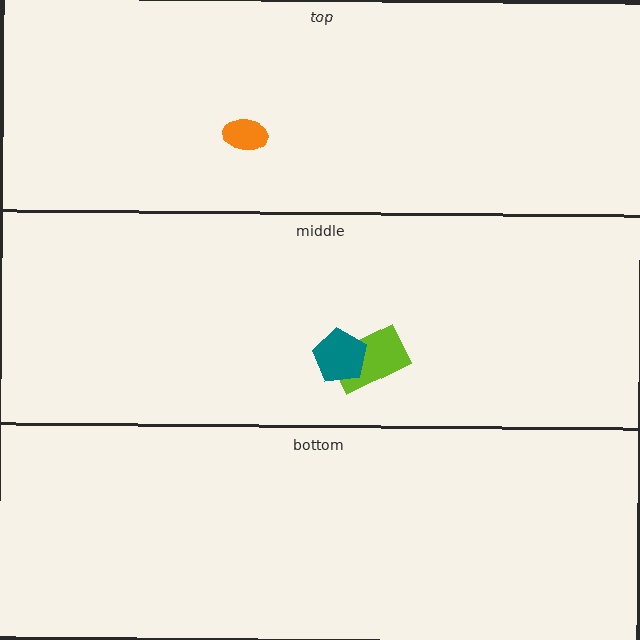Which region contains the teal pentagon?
The middle region.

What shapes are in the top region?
The orange ellipse.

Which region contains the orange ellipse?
The top region.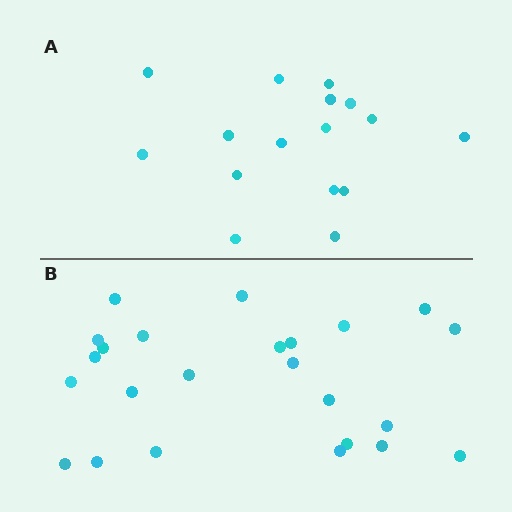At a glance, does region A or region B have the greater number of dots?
Region B (the bottom region) has more dots.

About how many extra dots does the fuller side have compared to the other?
Region B has roughly 8 or so more dots than region A.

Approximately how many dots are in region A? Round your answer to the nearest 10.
About 20 dots. (The exact count is 16, which rounds to 20.)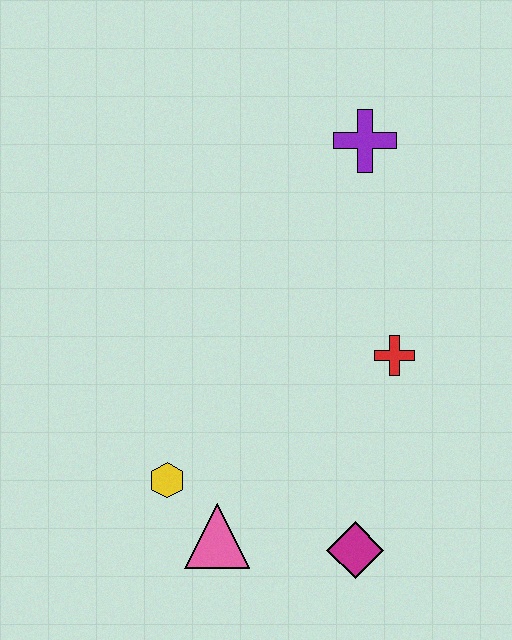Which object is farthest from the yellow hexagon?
The purple cross is farthest from the yellow hexagon.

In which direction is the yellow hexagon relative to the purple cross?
The yellow hexagon is below the purple cross.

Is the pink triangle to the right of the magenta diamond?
No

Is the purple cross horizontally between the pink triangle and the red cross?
Yes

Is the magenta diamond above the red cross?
No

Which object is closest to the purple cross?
The red cross is closest to the purple cross.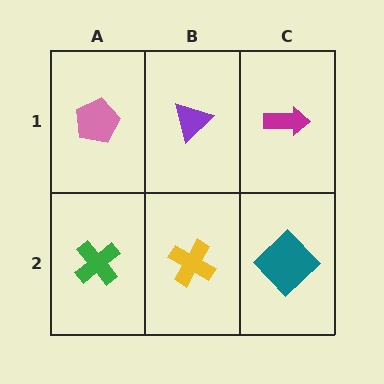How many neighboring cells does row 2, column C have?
2.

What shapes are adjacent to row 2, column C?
A magenta arrow (row 1, column C), a yellow cross (row 2, column B).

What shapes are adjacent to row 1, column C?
A teal diamond (row 2, column C), a purple triangle (row 1, column B).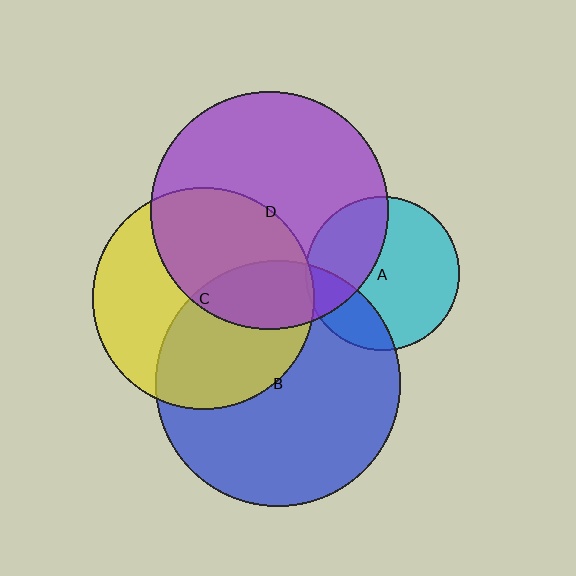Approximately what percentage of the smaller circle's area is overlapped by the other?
Approximately 45%.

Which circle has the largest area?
Circle B (blue).